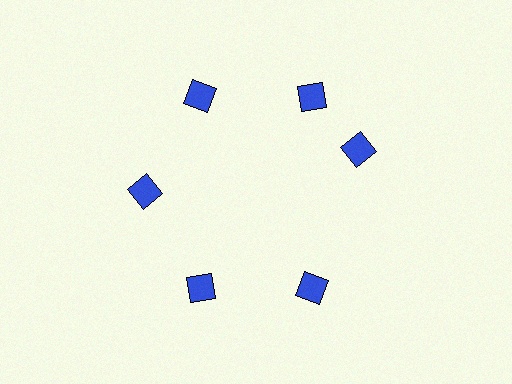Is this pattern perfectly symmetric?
No. The 6 blue squares are arranged in a ring, but one element near the 3 o'clock position is rotated out of alignment along the ring, breaking the 6-fold rotational symmetry.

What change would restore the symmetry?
The symmetry would be restored by rotating it back into even spacing with its neighbors so that all 6 squares sit at equal angles and equal distance from the center.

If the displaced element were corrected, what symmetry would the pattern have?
It would have 6-fold rotational symmetry — the pattern would map onto itself every 60 degrees.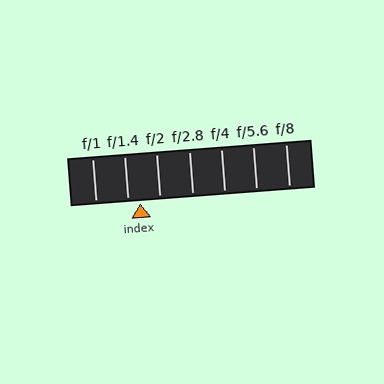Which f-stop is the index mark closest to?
The index mark is closest to f/1.4.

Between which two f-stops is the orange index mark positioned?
The index mark is between f/1.4 and f/2.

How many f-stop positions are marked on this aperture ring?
There are 7 f-stop positions marked.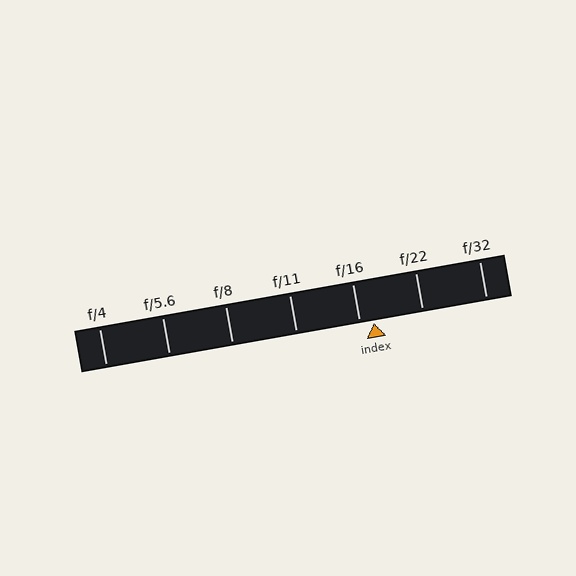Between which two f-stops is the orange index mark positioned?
The index mark is between f/16 and f/22.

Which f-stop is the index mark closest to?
The index mark is closest to f/16.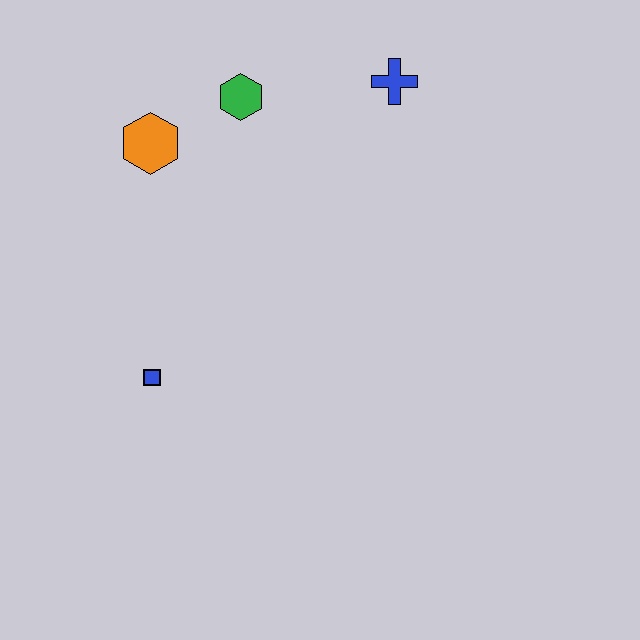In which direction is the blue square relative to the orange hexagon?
The blue square is below the orange hexagon.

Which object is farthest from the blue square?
The blue cross is farthest from the blue square.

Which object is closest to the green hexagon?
The orange hexagon is closest to the green hexagon.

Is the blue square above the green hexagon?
No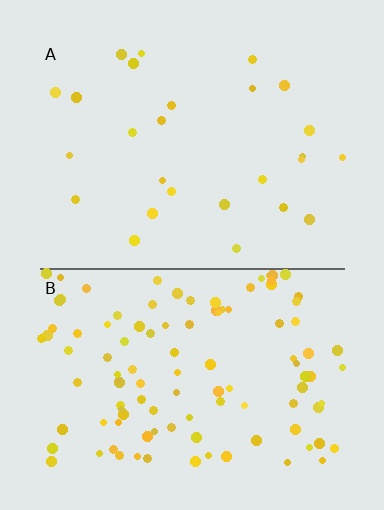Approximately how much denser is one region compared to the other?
Approximately 4.1× — region B over region A.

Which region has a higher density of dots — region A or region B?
B (the bottom).